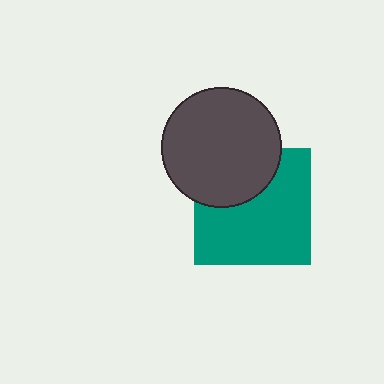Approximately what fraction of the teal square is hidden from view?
Roughly 32% of the teal square is hidden behind the dark gray circle.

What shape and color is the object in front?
The object in front is a dark gray circle.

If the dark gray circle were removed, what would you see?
You would see the complete teal square.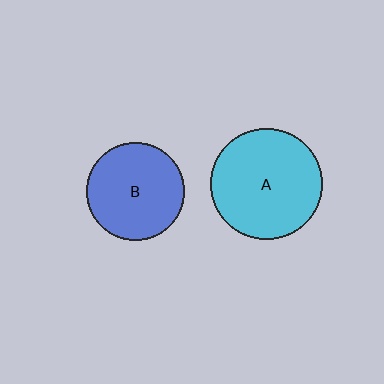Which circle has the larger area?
Circle A (cyan).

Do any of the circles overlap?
No, none of the circles overlap.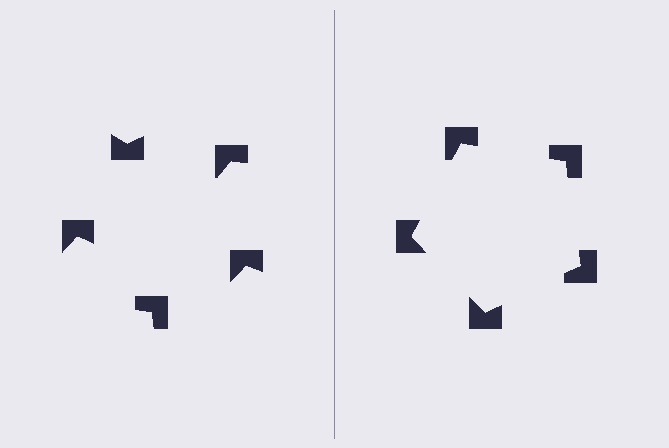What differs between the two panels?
The notched squares are positioned identically on both sides; only the wedge orientations differ. On the right they align to a pentagon; on the left they are misaligned.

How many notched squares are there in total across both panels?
10 — 5 on each side.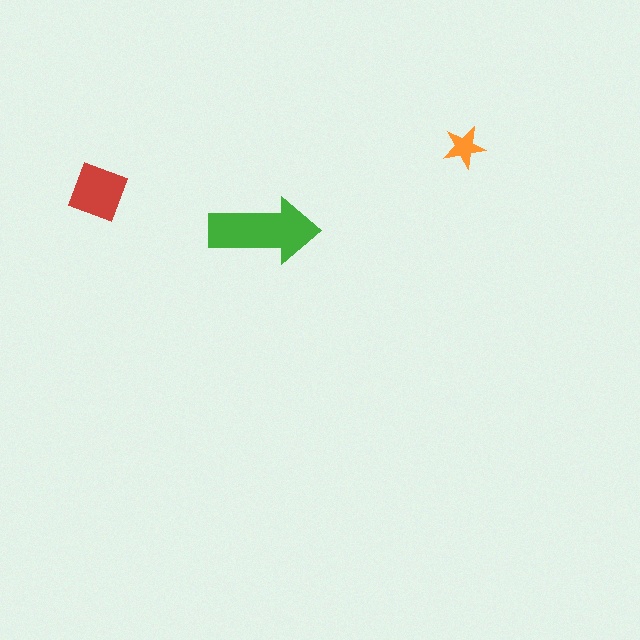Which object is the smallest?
The orange star.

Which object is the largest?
The green arrow.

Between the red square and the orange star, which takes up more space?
The red square.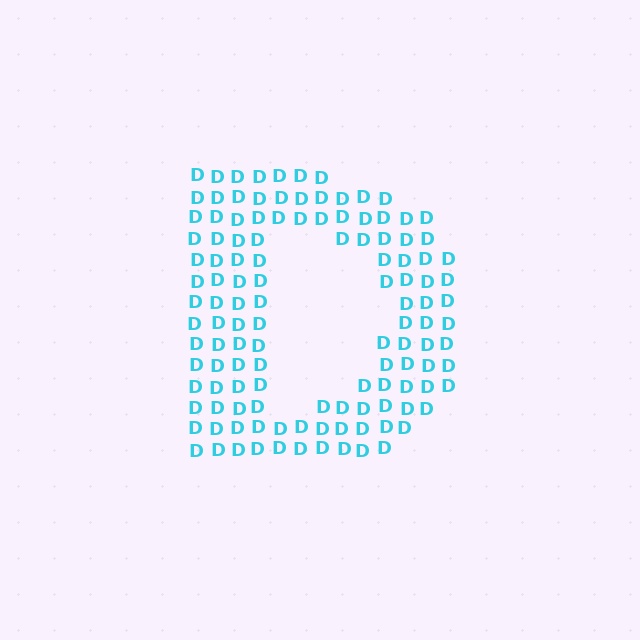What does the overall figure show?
The overall figure shows the letter D.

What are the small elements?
The small elements are letter D's.